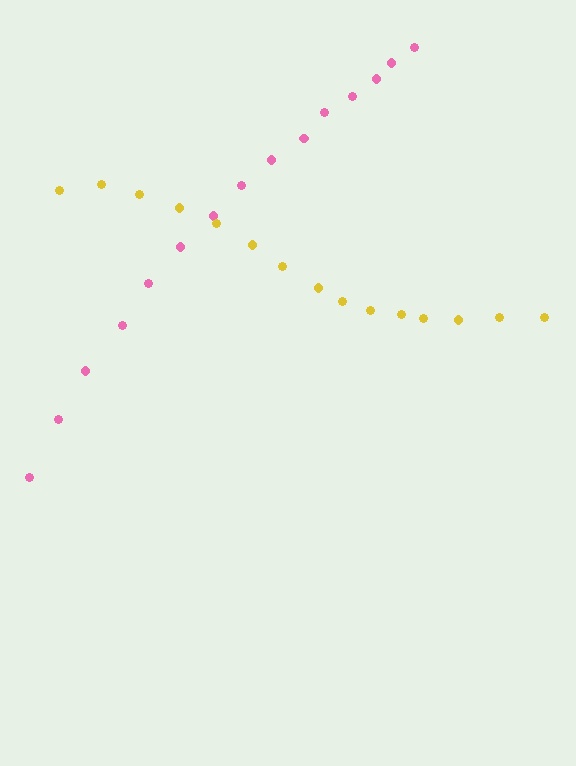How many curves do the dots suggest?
There are 2 distinct paths.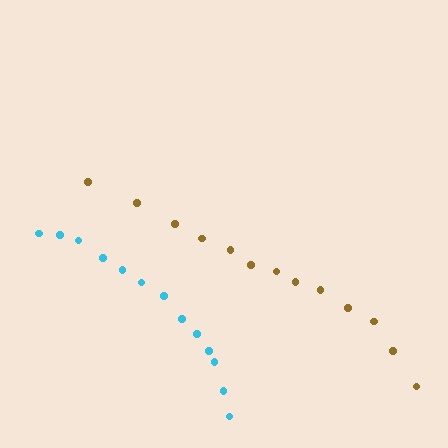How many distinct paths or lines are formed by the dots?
There are 2 distinct paths.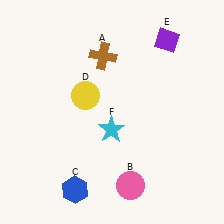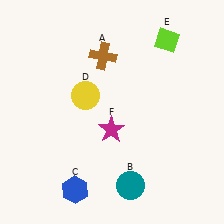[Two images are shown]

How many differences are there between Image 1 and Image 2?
There are 3 differences between the two images.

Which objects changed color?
B changed from pink to teal. E changed from purple to lime. F changed from cyan to magenta.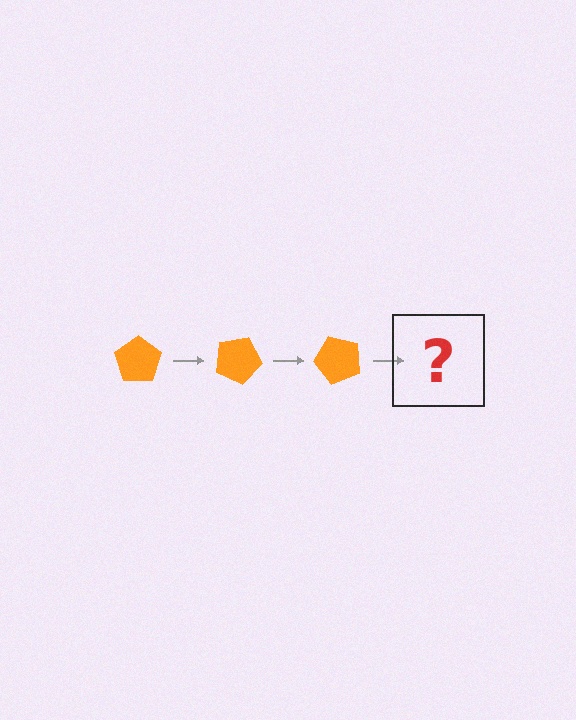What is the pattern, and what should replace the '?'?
The pattern is that the pentagon rotates 25 degrees each step. The '?' should be an orange pentagon rotated 75 degrees.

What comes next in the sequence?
The next element should be an orange pentagon rotated 75 degrees.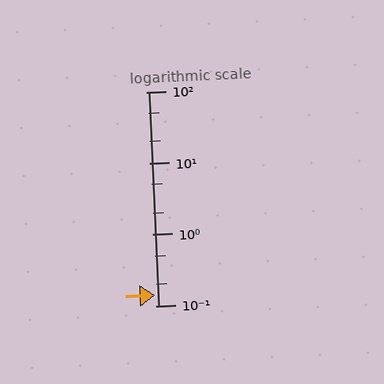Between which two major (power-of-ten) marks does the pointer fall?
The pointer is between 0.1 and 1.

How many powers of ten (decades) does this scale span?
The scale spans 3 decades, from 0.1 to 100.